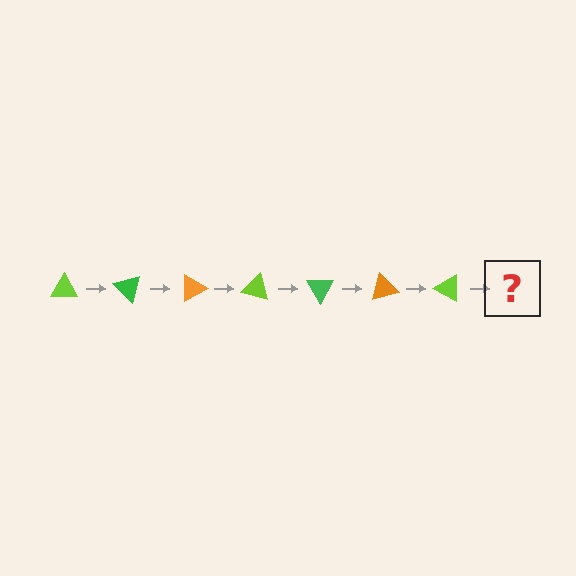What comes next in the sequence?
The next element should be a green triangle, rotated 315 degrees from the start.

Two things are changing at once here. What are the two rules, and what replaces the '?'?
The two rules are that it rotates 45 degrees each step and the color cycles through lime, green, and orange. The '?' should be a green triangle, rotated 315 degrees from the start.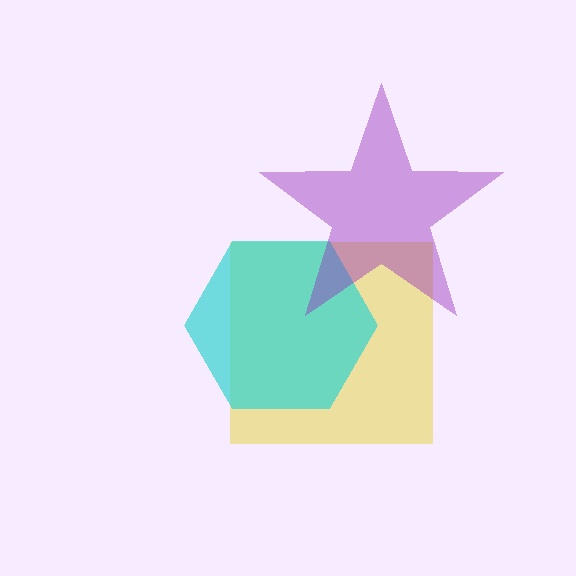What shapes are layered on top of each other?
The layered shapes are: a yellow square, a cyan hexagon, a purple star.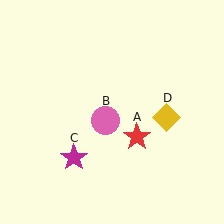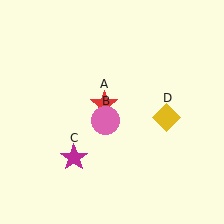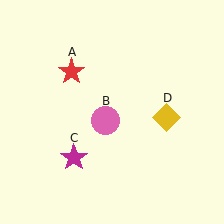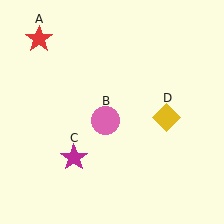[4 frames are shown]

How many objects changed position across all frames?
1 object changed position: red star (object A).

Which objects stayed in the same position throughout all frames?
Pink circle (object B) and magenta star (object C) and yellow diamond (object D) remained stationary.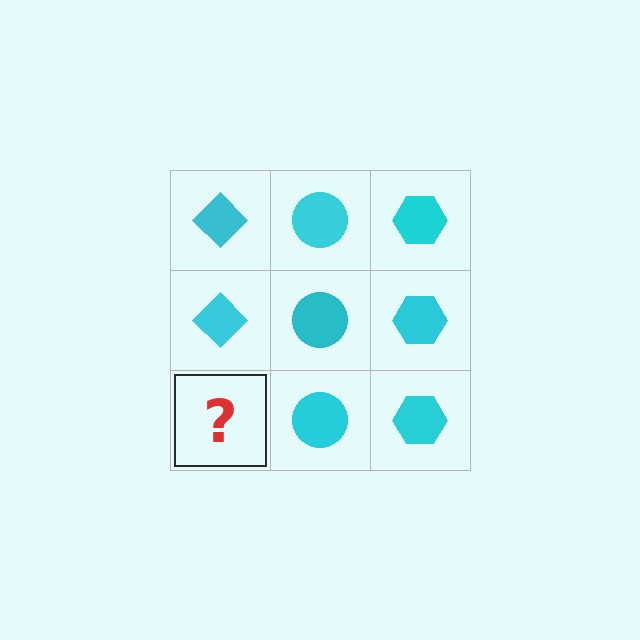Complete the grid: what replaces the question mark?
The question mark should be replaced with a cyan diamond.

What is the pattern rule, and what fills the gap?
The rule is that each column has a consistent shape. The gap should be filled with a cyan diamond.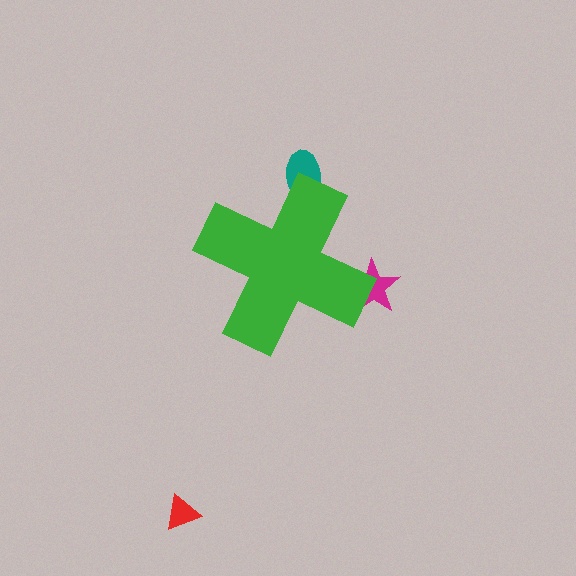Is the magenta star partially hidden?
Yes, the magenta star is partially hidden behind the green cross.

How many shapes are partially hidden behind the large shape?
2 shapes are partially hidden.